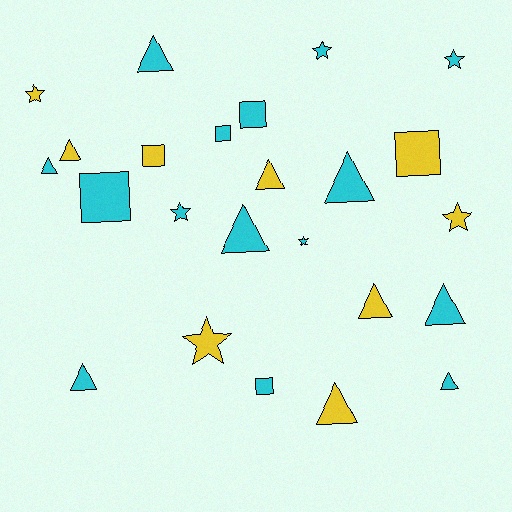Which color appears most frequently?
Cyan, with 15 objects.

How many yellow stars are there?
There are 3 yellow stars.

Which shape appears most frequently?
Triangle, with 11 objects.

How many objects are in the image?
There are 24 objects.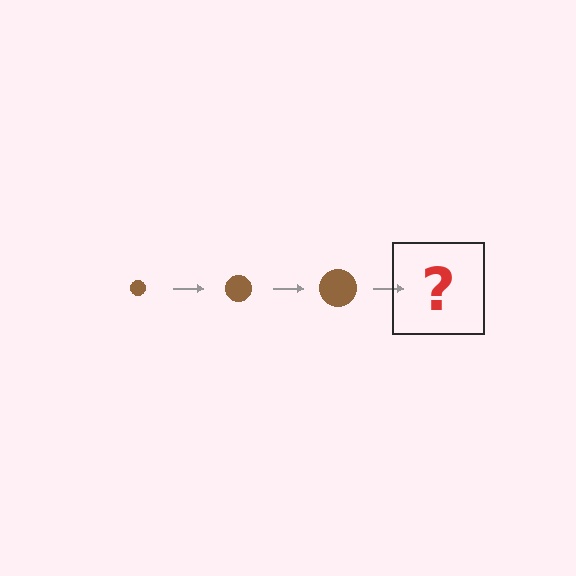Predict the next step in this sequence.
The next step is a brown circle, larger than the previous one.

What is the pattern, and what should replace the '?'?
The pattern is that the circle gets progressively larger each step. The '?' should be a brown circle, larger than the previous one.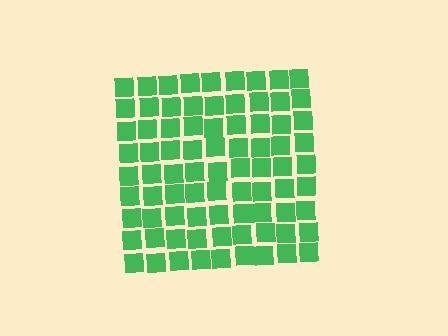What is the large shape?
The large shape is a square.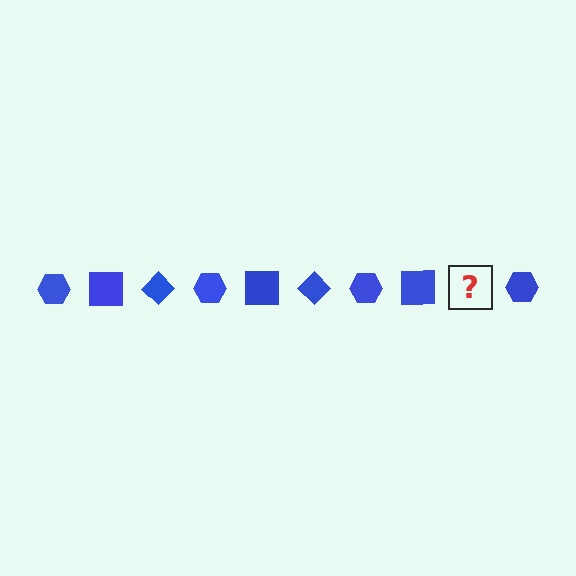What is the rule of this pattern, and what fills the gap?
The rule is that the pattern cycles through hexagon, square, diamond shapes in blue. The gap should be filled with a blue diamond.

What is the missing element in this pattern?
The missing element is a blue diamond.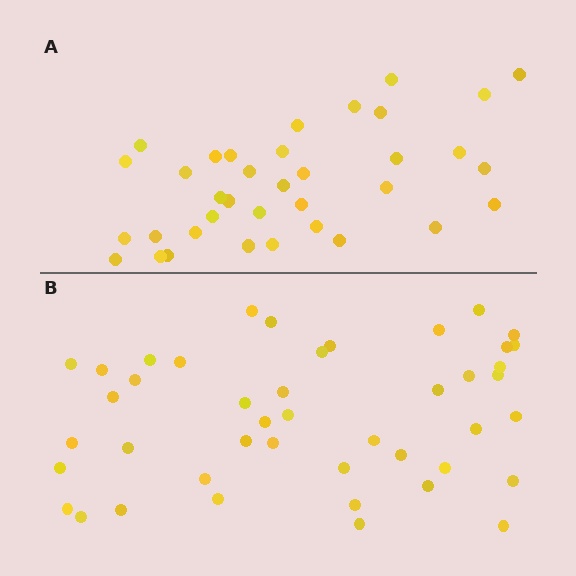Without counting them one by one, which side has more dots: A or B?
Region B (the bottom region) has more dots.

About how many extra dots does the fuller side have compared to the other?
Region B has roughly 8 or so more dots than region A.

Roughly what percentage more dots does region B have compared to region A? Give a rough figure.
About 20% more.